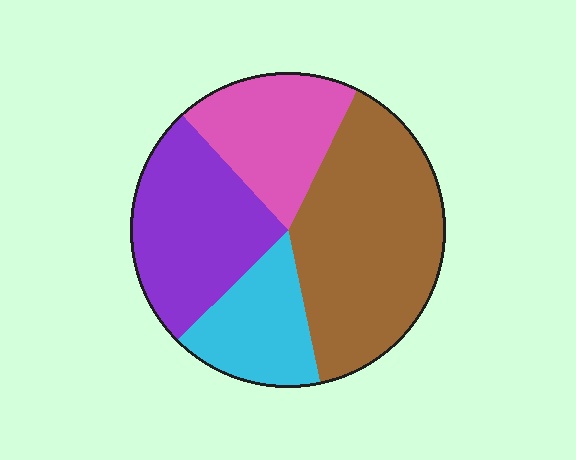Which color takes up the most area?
Brown, at roughly 40%.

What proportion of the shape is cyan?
Cyan covers 16% of the shape.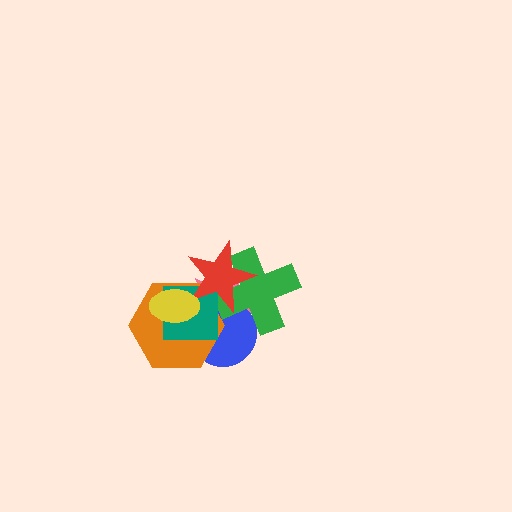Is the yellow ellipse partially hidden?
No, no other shape covers it.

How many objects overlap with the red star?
6 objects overlap with the red star.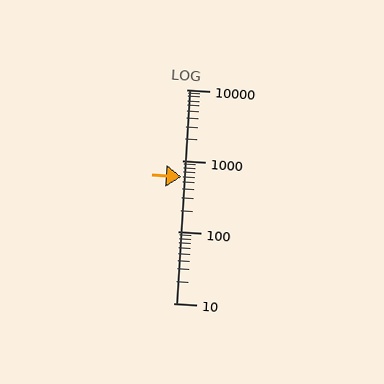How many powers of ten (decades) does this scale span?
The scale spans 3 decades, from 10 to 10000.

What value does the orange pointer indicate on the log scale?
The pointer indicates approximately 590.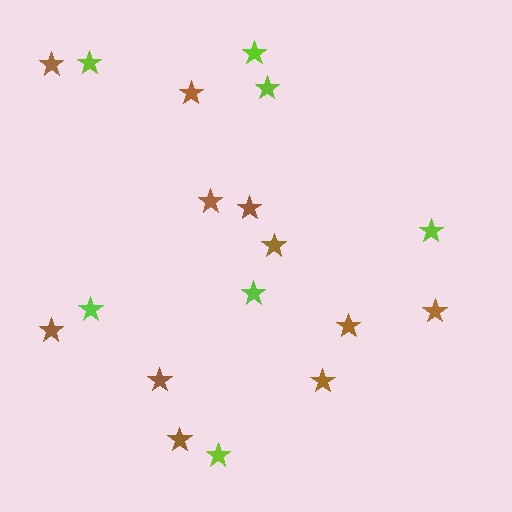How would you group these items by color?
There are 2 groups: one group of brown stars (11) and one group of lime stars (7).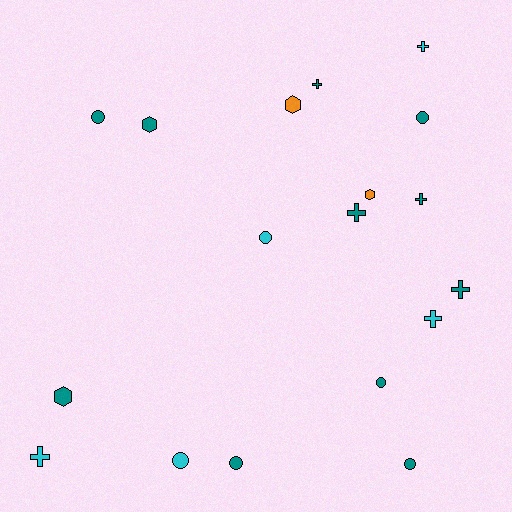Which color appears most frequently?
Teal, with 11 objects.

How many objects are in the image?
There are 18 objects.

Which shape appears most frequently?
Circle, with 7 objects.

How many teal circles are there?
There are 5 teal circles.